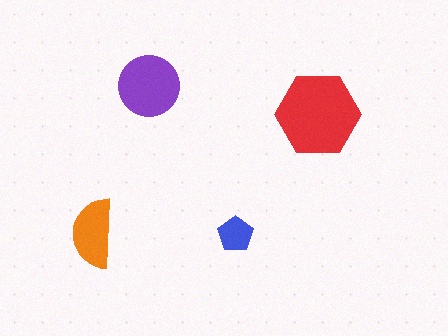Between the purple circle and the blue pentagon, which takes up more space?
The purple circle.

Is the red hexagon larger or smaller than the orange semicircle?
Larger.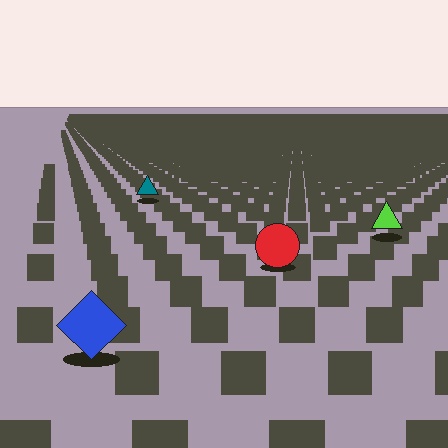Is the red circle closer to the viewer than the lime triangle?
Yes. The red circle is closer — you can tell from the texture gradient: the ground texture is coarser near it.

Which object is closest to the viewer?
The blue diamond is closest. The texture marks near it are larger and more spread out.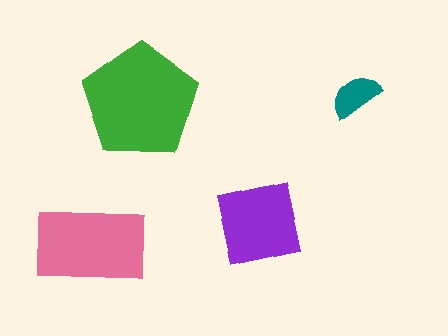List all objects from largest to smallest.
The green pentagon, the pink rectangle, the purple square, the teal semicircle.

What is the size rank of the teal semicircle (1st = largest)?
4th.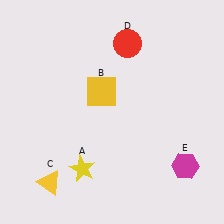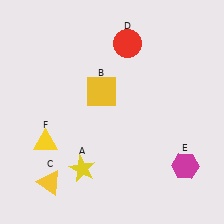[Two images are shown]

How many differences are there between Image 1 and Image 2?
There is 1 difference between the two images.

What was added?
A yellow triangle (F) was added in Image 2.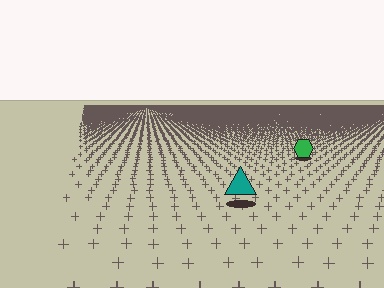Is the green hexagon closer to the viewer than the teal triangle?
No. The teal triangle is closer — you can tell from the texture gradient: the ground texture is coarser near it.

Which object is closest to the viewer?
The teal triangle is closest. The texture marks near it are larger and more spread out.